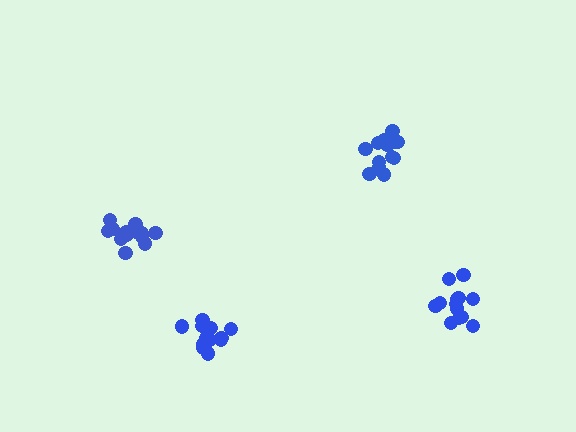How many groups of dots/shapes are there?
There are 4 groups.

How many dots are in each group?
Group 1: 13 dots, Group 2: 14 dots, Group 3: 13 dots, Group 4: 12 dots (52 total).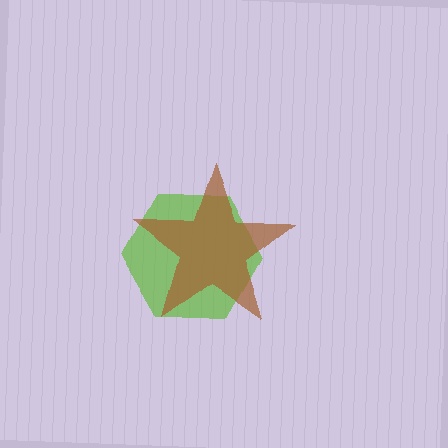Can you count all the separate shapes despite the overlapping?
Yes, there are 2 separate shapes.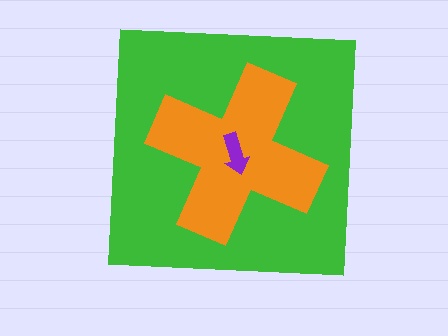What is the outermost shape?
The green square.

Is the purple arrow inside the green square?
Yes.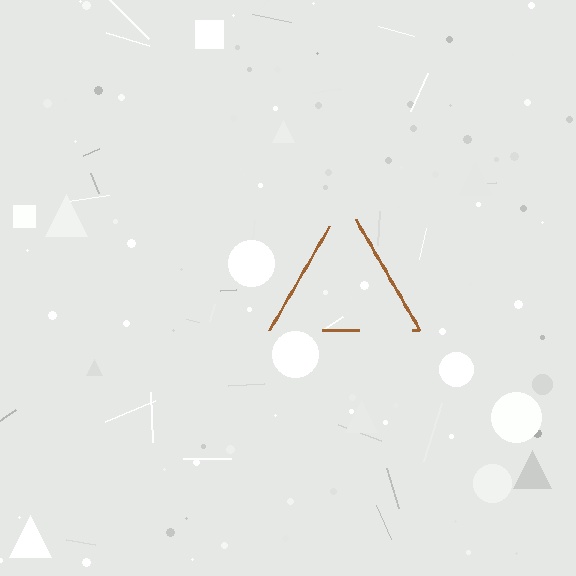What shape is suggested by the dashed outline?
The dashed outline suggests a triangle.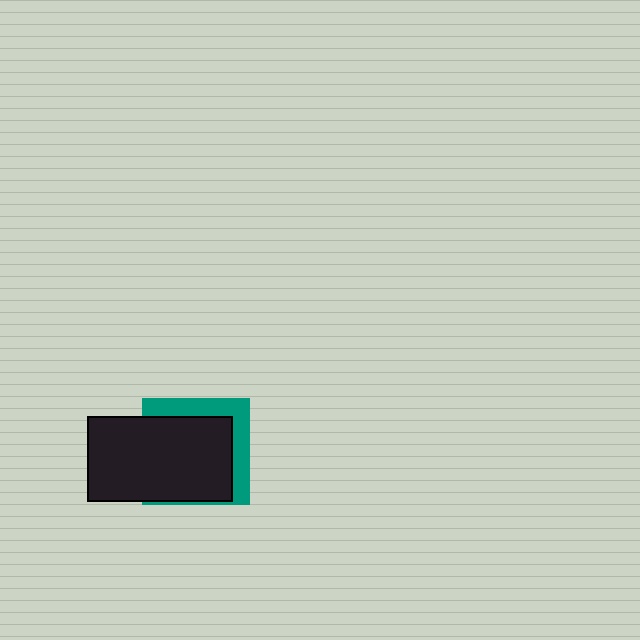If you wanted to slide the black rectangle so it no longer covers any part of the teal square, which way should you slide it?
Slide it toward the lower-left — that is the most direct way to separate the two shapes.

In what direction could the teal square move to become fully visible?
The teal square could move toward the upper-right. That would shift it out from behind the black rectangle entirely.